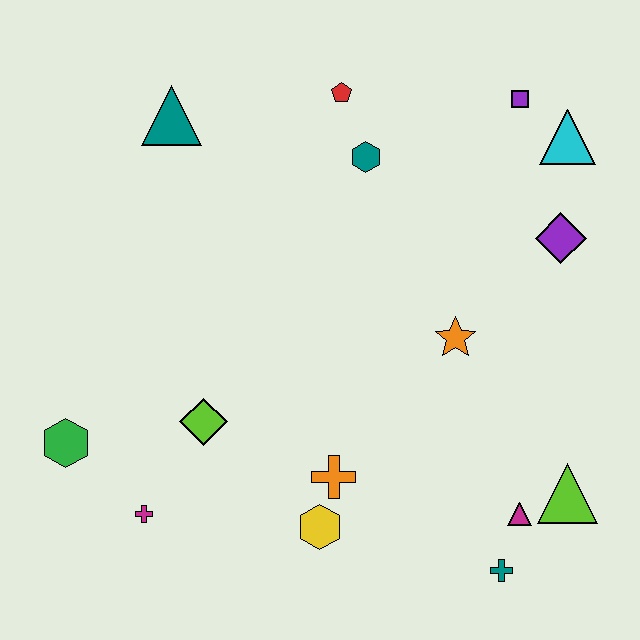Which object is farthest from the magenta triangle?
The teal triangle is farthest from the magenta triangle.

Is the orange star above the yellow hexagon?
Yes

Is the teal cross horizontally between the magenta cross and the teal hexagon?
No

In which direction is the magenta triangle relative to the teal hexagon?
The magenta triangle is below the teal hexagon.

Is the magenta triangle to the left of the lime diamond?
No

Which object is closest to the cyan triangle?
The purple square is closest to the cyan triangle.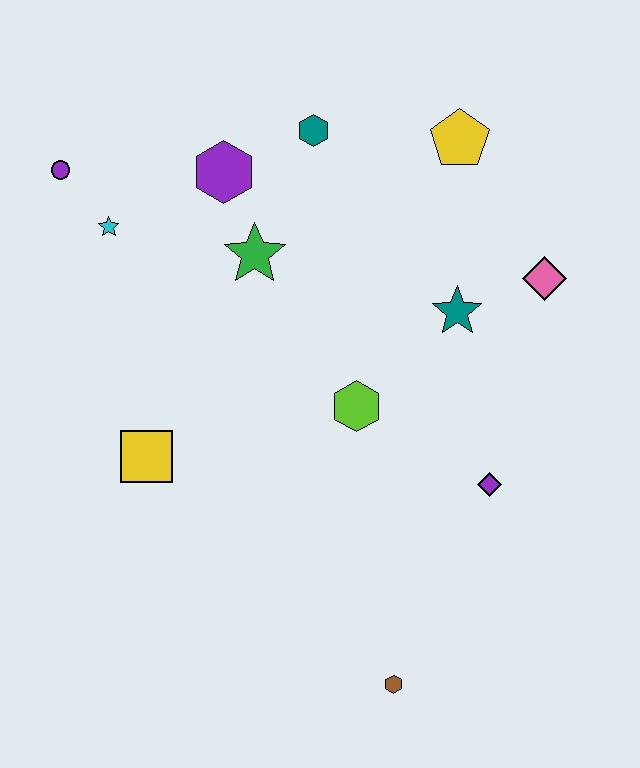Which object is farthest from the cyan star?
The brown hexagon is farthest from the cyan star.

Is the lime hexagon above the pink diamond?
No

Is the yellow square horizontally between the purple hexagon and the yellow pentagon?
No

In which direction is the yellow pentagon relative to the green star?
The yellow pentagon is to the right of the green star.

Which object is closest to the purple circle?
The cyan star is closest to the purple circle.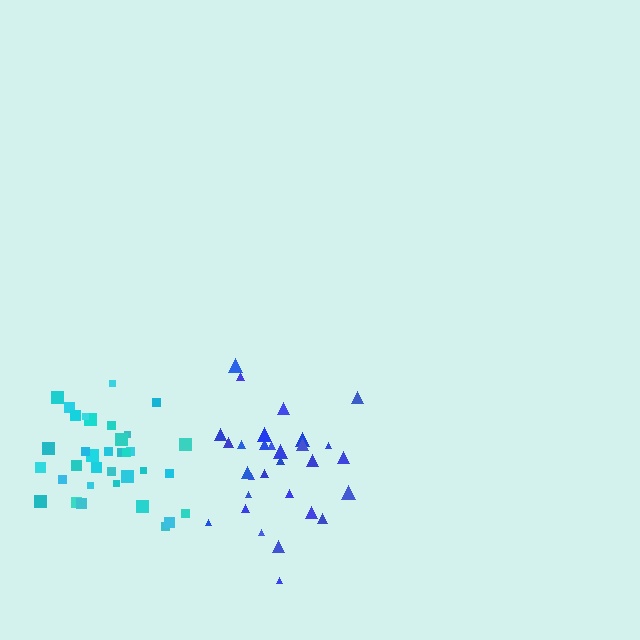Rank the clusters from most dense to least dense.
cyan, blue.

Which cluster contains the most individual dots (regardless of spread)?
Cyan (35).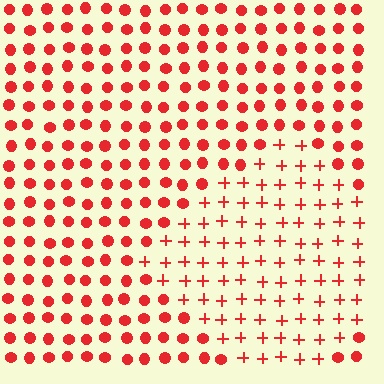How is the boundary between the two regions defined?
The boundary is defined by a change in element shape: plus signs inside vs. circles outside. All elements share the same color and spacing.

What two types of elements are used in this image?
The image uses plus signs inside the diamond region and circles outside it.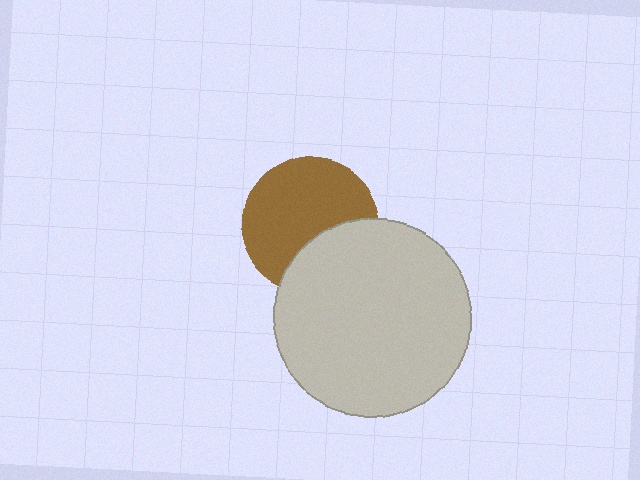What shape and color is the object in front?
The object in front is a light gray circle.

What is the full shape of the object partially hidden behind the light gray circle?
The partially hidden object is a brown circle.